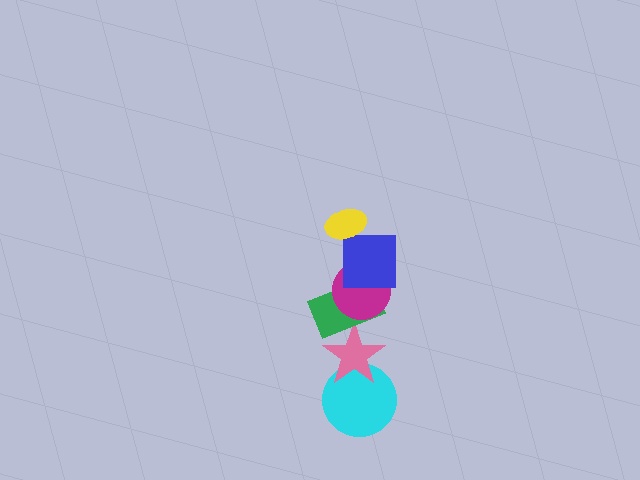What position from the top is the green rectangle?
The green rectangle is 4th from the top.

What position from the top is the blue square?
The blue square is 2nd from the top.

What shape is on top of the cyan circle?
The pink star is on top of the cyan circle.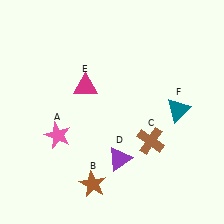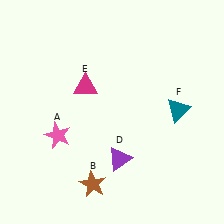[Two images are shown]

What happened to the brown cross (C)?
The brown cross (C) was removed in Image 2. It was in the bottom-right area of Image 1.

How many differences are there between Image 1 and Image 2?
There is 1 difference between the two images.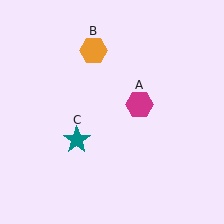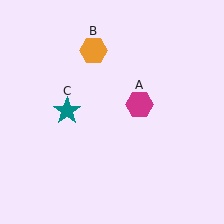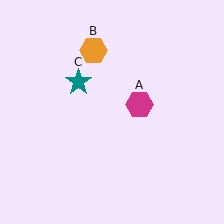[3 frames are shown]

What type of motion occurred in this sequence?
The teal star (object C) rotated clockwise around the center of the scene.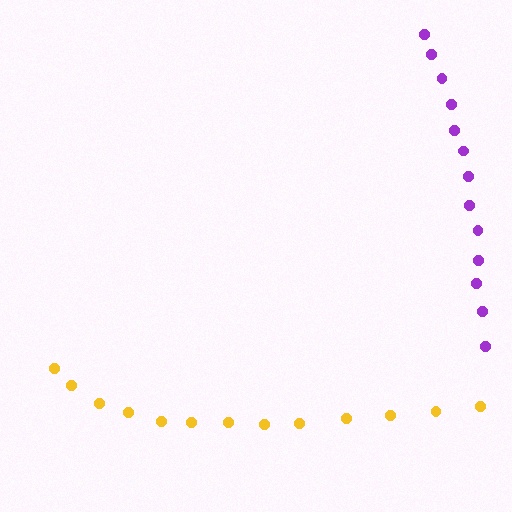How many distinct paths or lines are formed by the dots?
There are 2 distinct paths.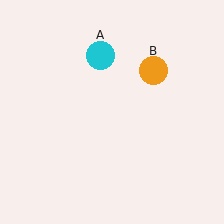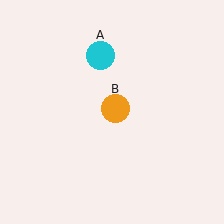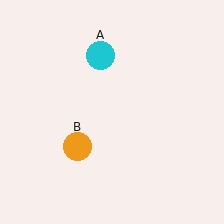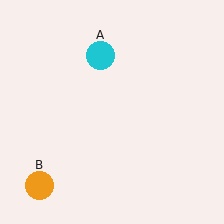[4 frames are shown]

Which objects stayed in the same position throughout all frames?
Cyan circle (object A) remained stationary.